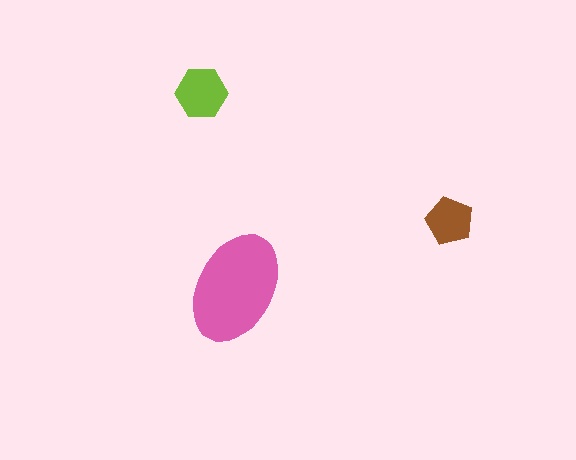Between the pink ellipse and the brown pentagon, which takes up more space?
The pink ellipse.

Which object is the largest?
The pink ellipse.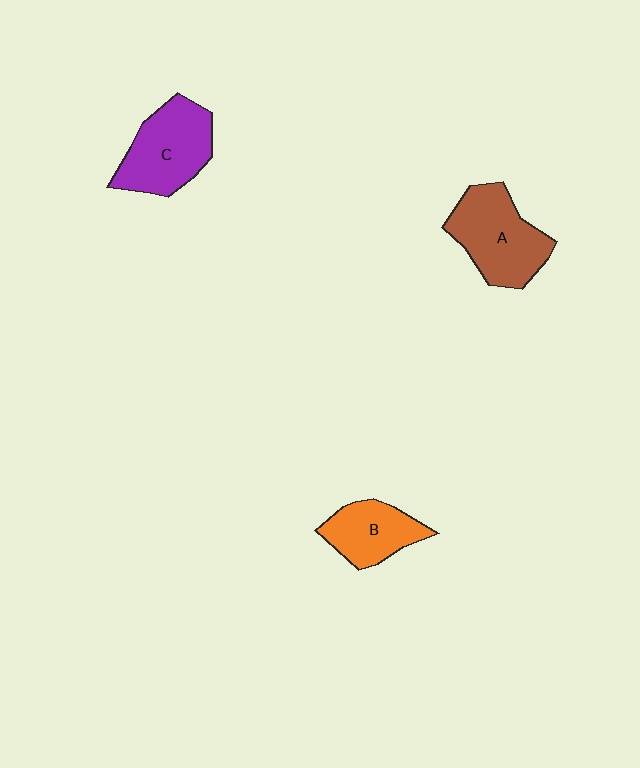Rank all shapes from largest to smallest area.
From largest to smallest: A (brown), C (purple), B (orange).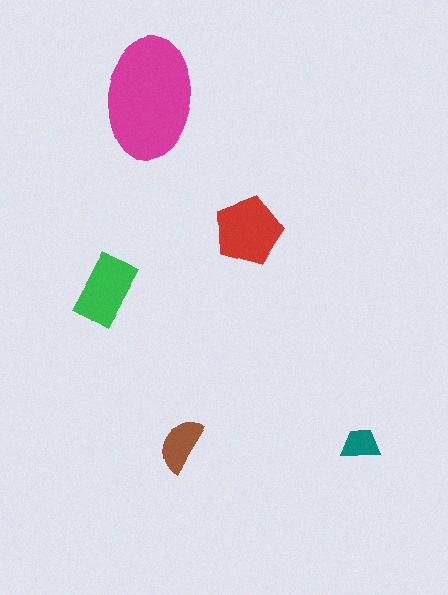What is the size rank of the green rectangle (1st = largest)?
3rd.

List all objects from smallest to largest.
The teal trapezoid, the brown semicircle, the green rectangle, the red pentagon, the magenta ellipse.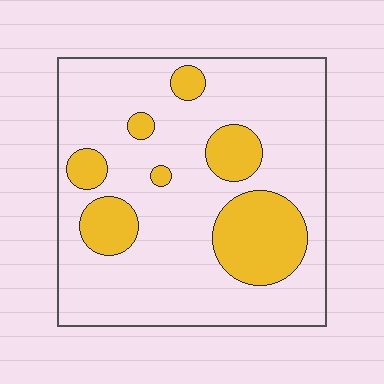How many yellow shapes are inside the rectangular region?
7.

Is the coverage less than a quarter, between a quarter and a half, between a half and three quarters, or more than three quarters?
Less than a quarter.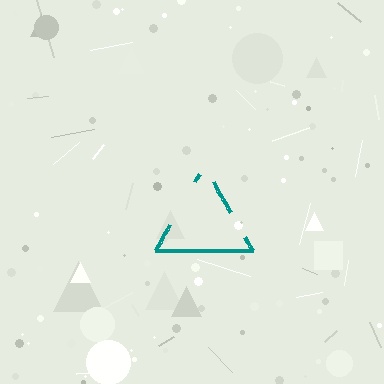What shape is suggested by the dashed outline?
The dashed outline suggests a triangle.